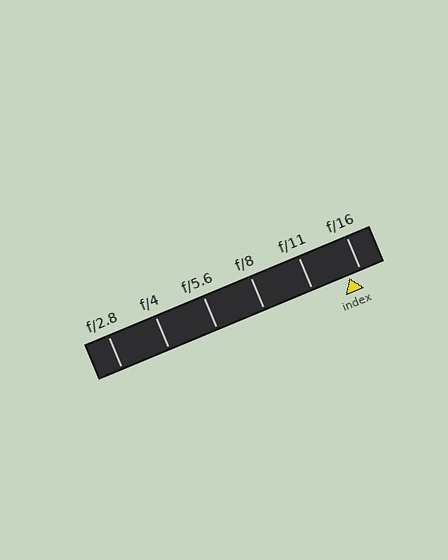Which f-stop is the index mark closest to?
The index mark is closest to f/16.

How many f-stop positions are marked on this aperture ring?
There are 6 f-stop positions marked.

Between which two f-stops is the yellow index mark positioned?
The index mark is between f/11 and f/16.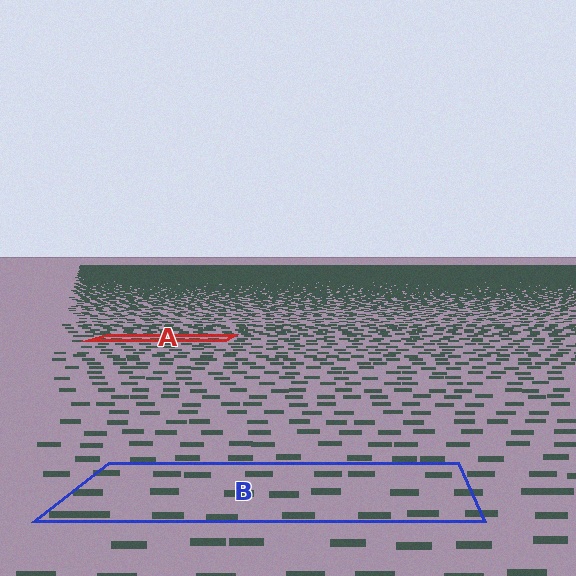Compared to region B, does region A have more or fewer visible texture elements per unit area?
Region A has more texture elements per unit area — they are packed more densely because it is farther away.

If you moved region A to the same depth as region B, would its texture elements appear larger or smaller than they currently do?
They would appear larger. At a closer depth, the same texture elements are projected at a bigger on-screen size.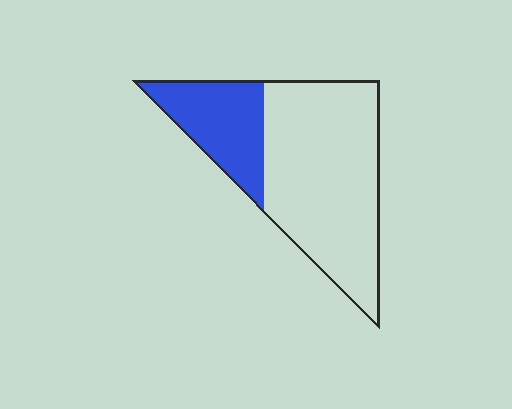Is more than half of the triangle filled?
No.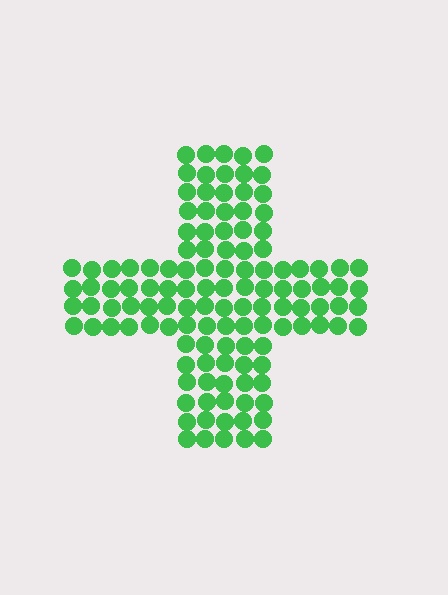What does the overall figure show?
The overall figure shows a cross.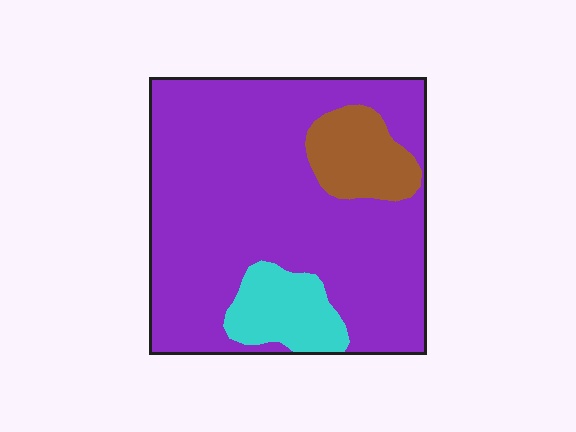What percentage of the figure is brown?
Brown takes up less than a quarter of the figure.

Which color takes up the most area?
Purple, at roughly 80%.